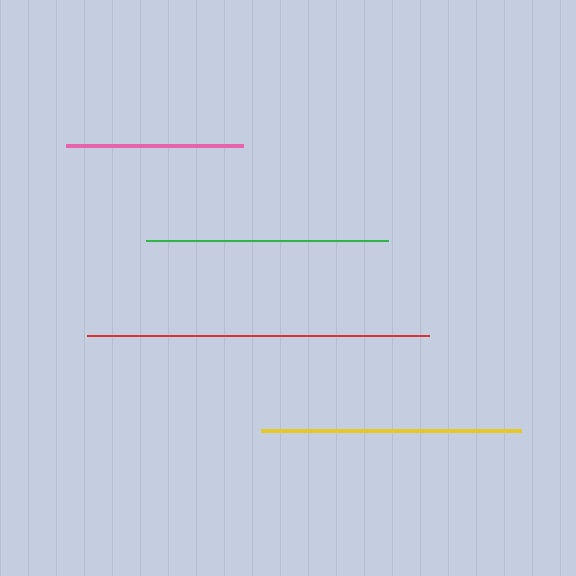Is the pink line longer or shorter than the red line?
The red line is longer than the pink line.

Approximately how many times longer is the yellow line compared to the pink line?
The yellow line is approximately 1.5 times the length of the pink line.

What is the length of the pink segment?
The pink segment is approximately 176 pixels long.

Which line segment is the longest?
The red line is the longest at approximately 342 pixels.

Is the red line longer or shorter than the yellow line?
The red line is longer than the yellow line.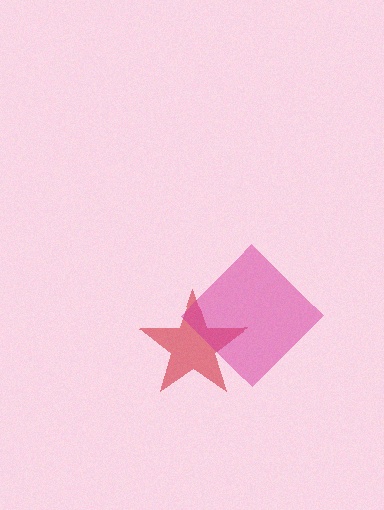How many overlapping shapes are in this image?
There are 2 overlapping shapes in the image.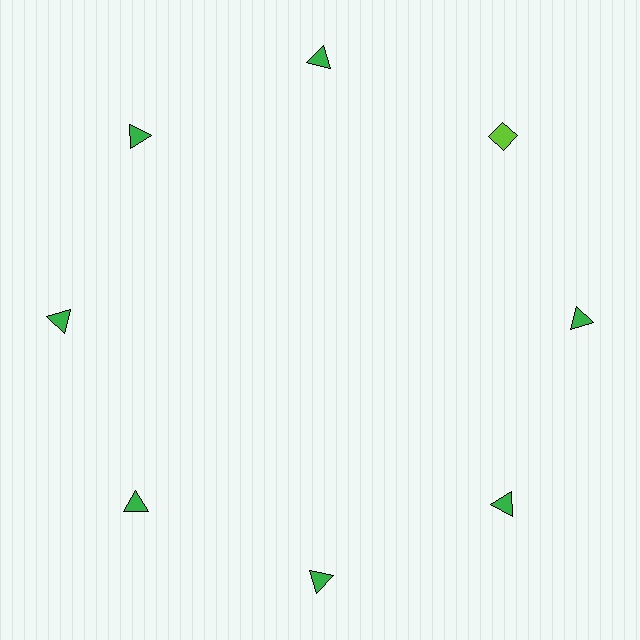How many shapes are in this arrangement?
There are 8 shapes arranged in a ring pattern.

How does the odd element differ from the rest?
It differs in both color (lime instead of green) and shape (diamond instead of triangle).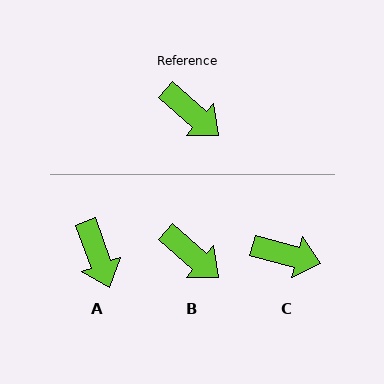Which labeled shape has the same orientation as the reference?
B.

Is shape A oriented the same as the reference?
No, it is off by about 29 degrees.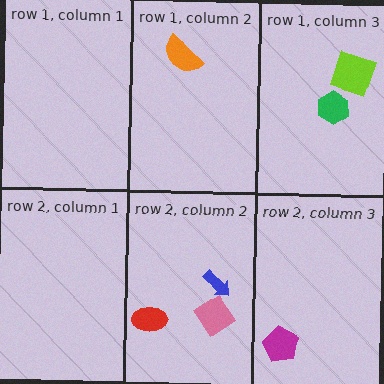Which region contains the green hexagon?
The row 1, column 3 region.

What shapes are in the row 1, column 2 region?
The orange semicircle.